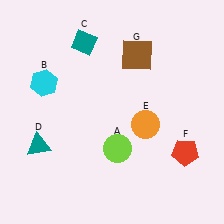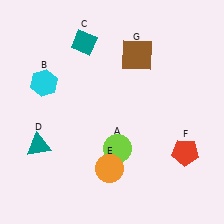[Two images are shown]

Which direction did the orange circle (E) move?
The orange circle (E) moved down.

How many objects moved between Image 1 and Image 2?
1 object moved between the two images.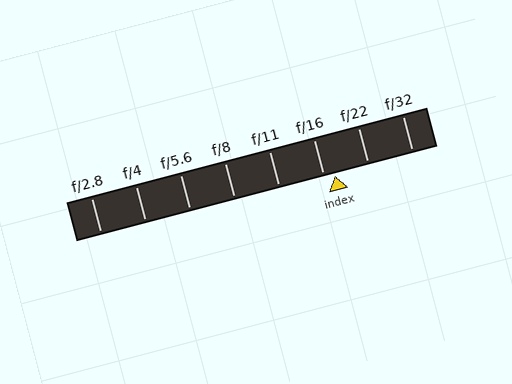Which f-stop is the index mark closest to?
The index mark is closest to f/16.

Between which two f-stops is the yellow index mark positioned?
The index mark is between f/16 and f/22.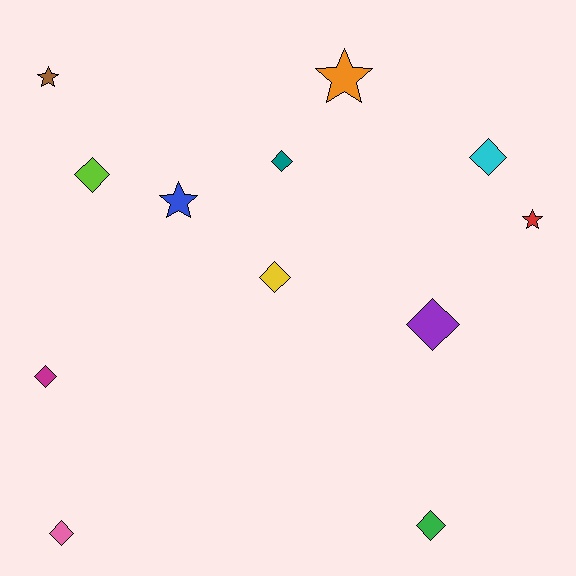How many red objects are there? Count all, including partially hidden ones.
There is 1 red object.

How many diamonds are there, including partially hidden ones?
There are 8 diamonds.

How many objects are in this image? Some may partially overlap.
There are 12 objects.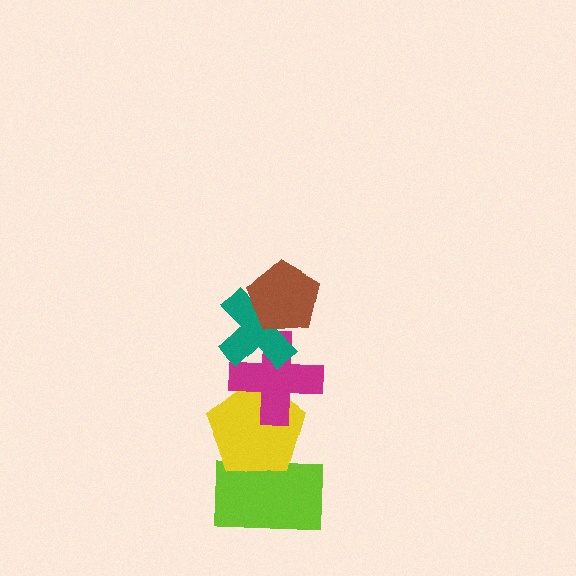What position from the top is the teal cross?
The teal cross is 2nd from the top.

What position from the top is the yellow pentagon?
The yellow pentagon is 4th from the top.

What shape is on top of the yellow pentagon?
The magenta cross is on top of the yellow pentagon.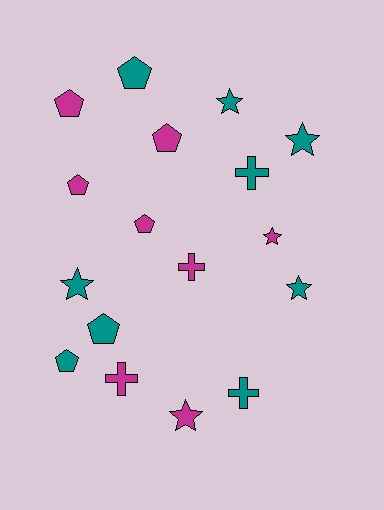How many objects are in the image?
There are 17 objects.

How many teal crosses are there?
There are 2 teal crosses.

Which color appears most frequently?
Teal, with 9 objects.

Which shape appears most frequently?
Pentagon, with 7 objects.